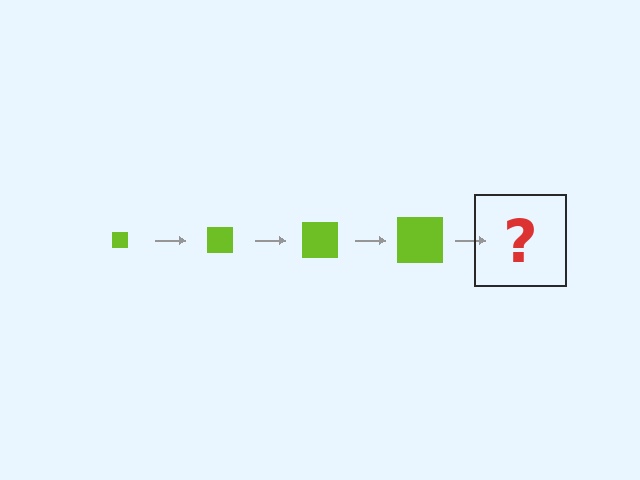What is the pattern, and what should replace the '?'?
The pattern is that the square gets progressively larger each step. The '?' should be a lime square, larger than the previous one.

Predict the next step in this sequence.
The next step is a lime square, larger than the previous one.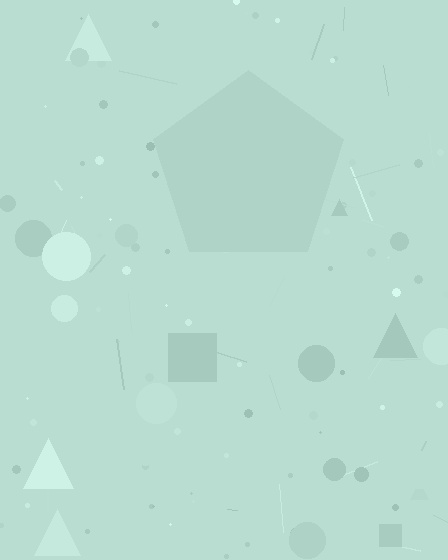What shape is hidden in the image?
A pentagon is hidden in the image.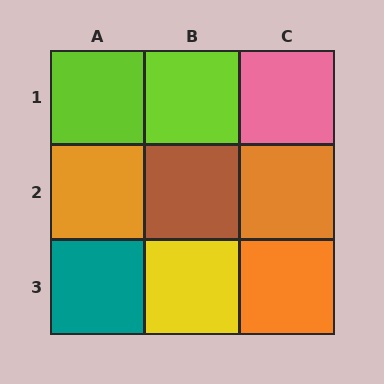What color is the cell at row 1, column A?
Lime.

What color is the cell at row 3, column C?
Orange.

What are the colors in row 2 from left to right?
Orange, brown, orange.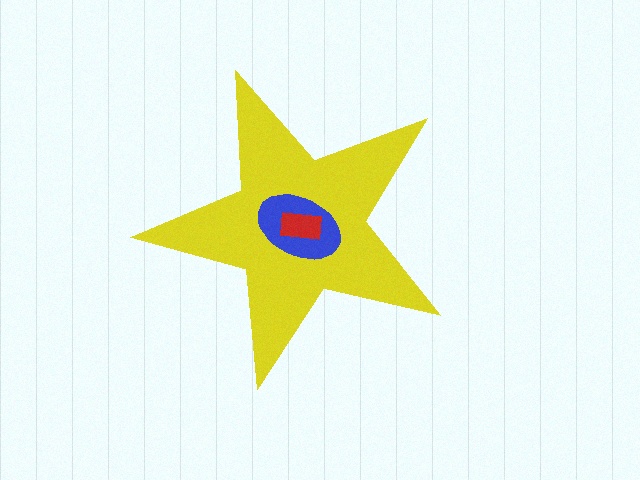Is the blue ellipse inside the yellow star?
Yes.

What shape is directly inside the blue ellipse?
The red rectangle.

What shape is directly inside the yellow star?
The blue ellipse.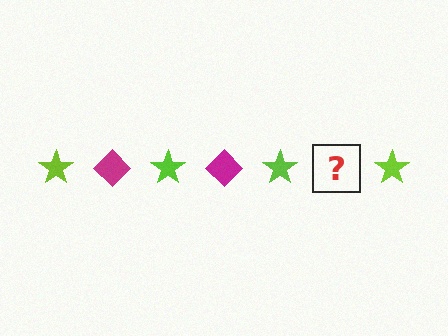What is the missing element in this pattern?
The missing element is a magenta diamond.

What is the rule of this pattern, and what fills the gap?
The rule is that the pattern alternates between lime star and magenta diamond. The gap should be filled with a magenta diamond.